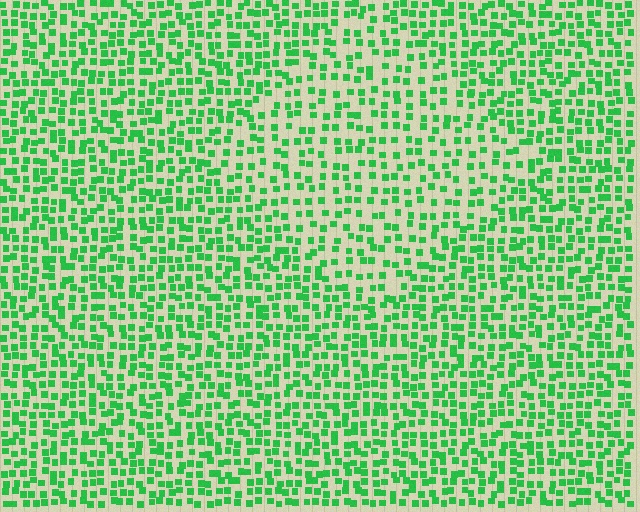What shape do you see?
I see a diamond.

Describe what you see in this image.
The image contains small green elements arranged at two different densities. A diamond-shaped region is visible where the elements are less densely packed than the surrounding area.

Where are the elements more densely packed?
The elements are more densely packed outside the diamond boundary.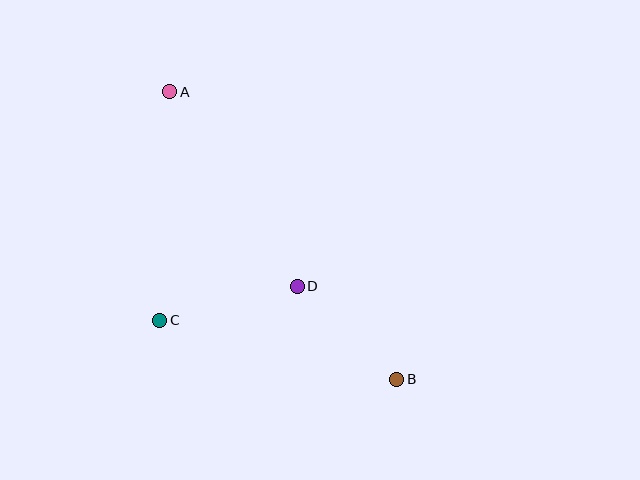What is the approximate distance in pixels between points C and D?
The distance between C and D is approximately 141 pixels.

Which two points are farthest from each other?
Points A and B are farthest from each other.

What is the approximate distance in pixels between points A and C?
The distance between A and C is approximately 229 pixels.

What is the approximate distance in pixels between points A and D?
The distance between A and D is approximately 233 pixels.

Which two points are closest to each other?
Points B and D are closest to each other.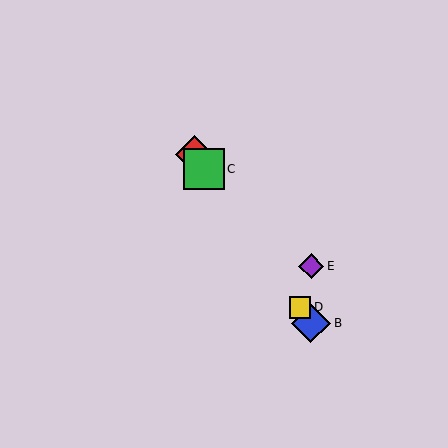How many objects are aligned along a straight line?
4 objects (A, B, C, D) are aligned along a straight line.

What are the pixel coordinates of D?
Object D is at (300, 307).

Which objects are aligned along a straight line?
Objects A, B, C, D are aligned along a straight line.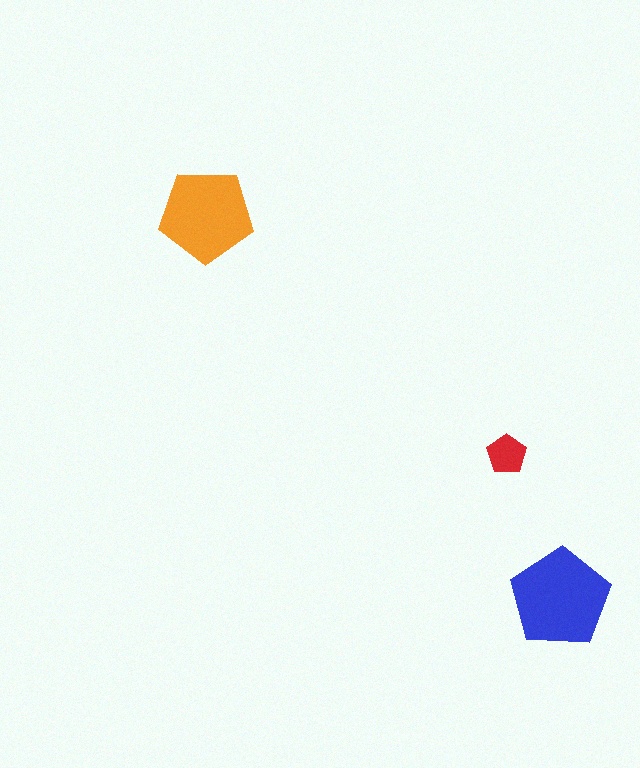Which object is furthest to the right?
The blue pentagon is rightmost.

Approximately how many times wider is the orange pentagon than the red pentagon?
About 2.5 times wider.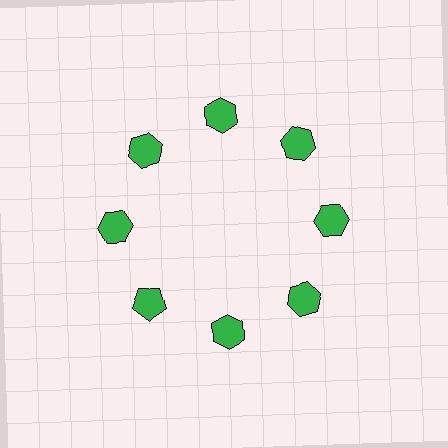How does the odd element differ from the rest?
It has a different shape: pentagon instead of hexagon.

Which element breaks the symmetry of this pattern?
The green pentagon at roughly the 8 o'clock position breaks the symmetry. All other shapes are green hexagons.